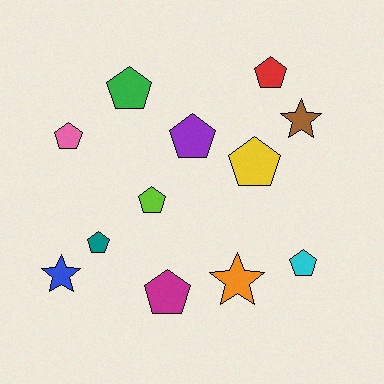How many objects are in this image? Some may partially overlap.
There are 12 objects.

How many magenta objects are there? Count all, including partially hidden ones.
There is 1 magenta object.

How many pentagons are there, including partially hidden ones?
There are 9 pentagons.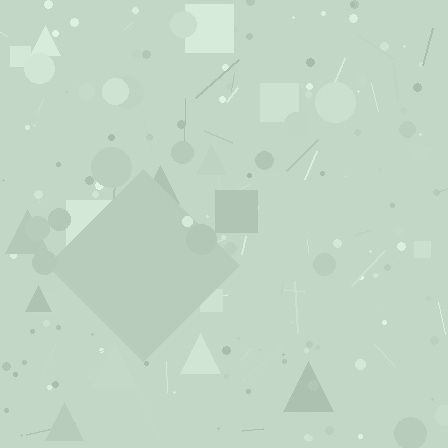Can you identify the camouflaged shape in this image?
The camouflaged shape is a diamond.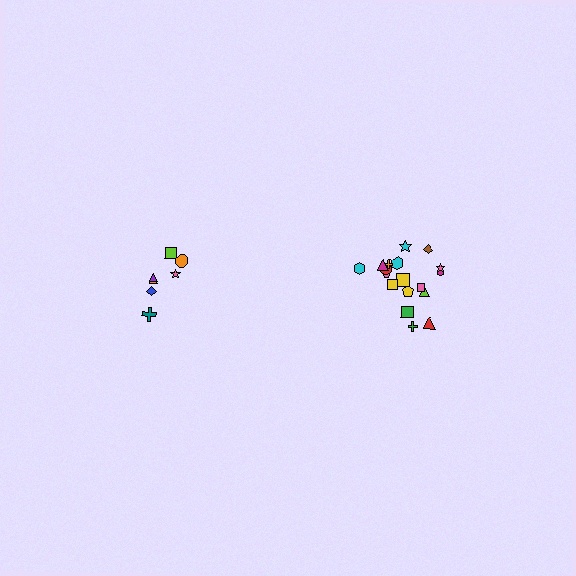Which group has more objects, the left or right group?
The right group.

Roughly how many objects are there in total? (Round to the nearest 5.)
Roughly 25 objects in total.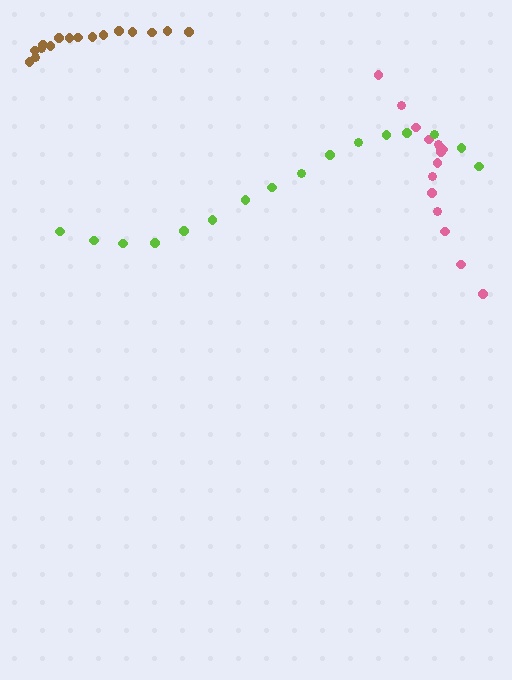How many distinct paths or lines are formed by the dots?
There are 3 distinct paths.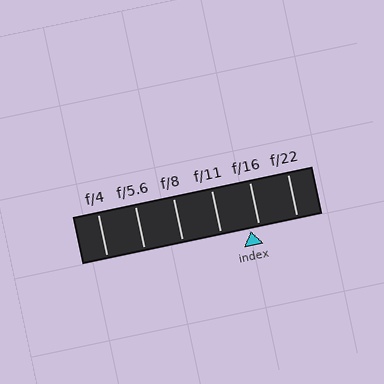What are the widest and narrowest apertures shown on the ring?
The widest aperture shown is f/4 and the narrowest is f/22.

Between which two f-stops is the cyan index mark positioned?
The index mark is between f/11 and f/16.